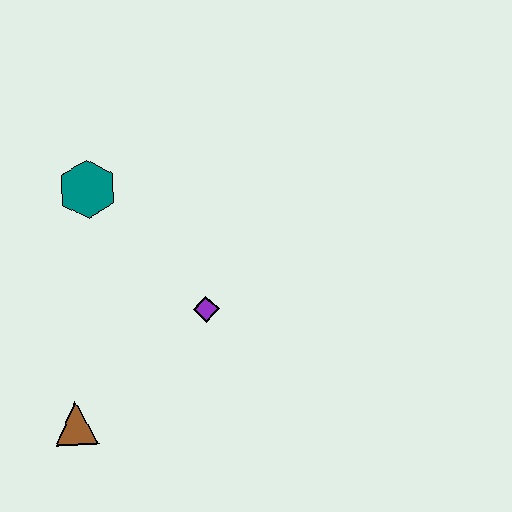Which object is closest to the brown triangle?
The purple diamond is closest to the brown triangle.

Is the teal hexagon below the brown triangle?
No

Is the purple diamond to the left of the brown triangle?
No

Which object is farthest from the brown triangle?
The teal hexagon is farthest from the brown triangle.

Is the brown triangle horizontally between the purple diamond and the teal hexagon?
No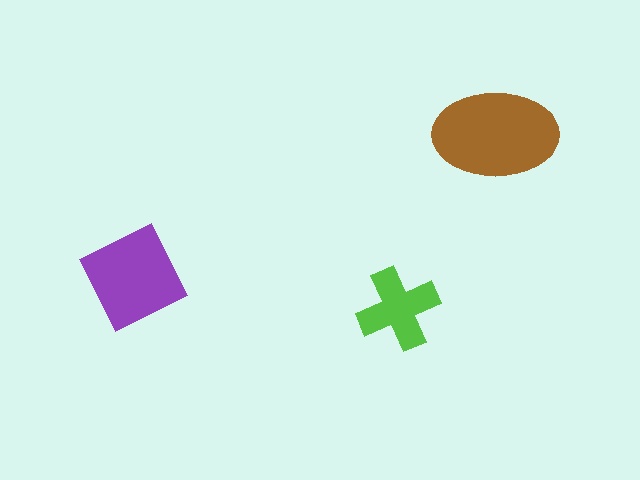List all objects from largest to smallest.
The brown ellipse, the purple square, the lime cross.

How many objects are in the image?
There are 3 objects in the image.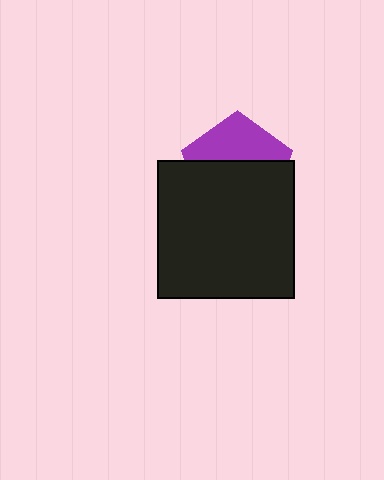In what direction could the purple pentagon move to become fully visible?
The purple pentagon could move up. That would shift it out from behind the black square entirely.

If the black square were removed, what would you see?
You would see the complete purple pentagon.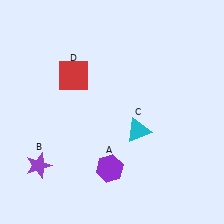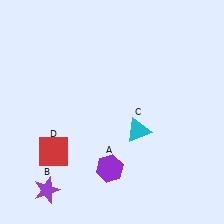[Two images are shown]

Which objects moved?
The objects that moved are: the purple star (B), the red square (D).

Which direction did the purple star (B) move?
The purple star (B) moved down.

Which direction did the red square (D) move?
The red square (D) moved down.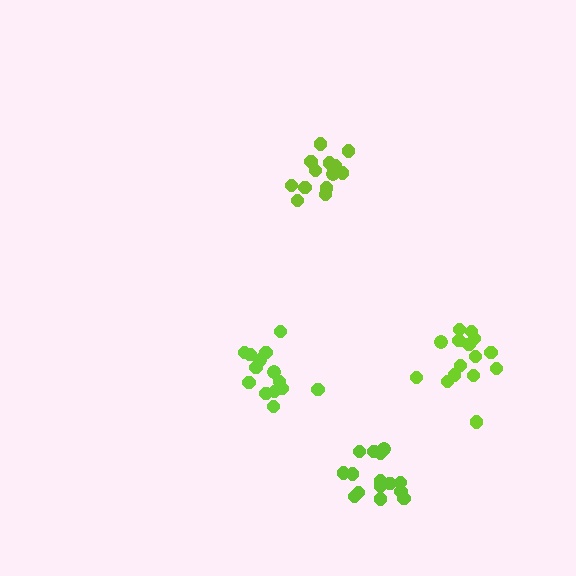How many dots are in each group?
Group 1: 14 dots, Group 2: 14 dots, Group 3: 16 dots, Group 4: 15 dots (59 total).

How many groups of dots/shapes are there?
There are 4 groups.